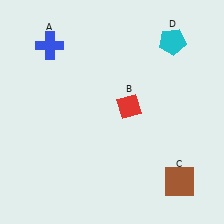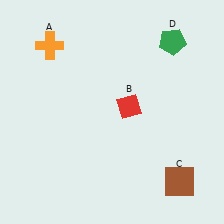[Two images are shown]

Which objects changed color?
A changed from blue to orange. D changed from cyan to green.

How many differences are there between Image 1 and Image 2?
There are 2 differences between the two images.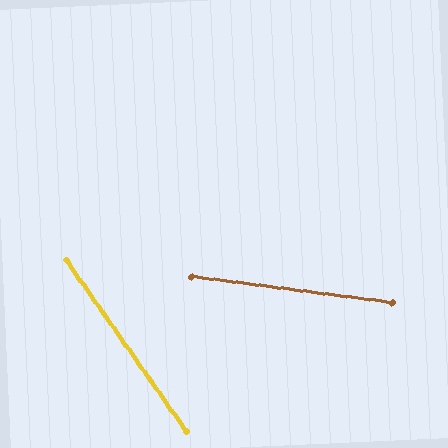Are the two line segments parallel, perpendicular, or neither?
Neither parallel nor perpendicular — they differ by about 47°.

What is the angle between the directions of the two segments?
Approximately 47 degrees.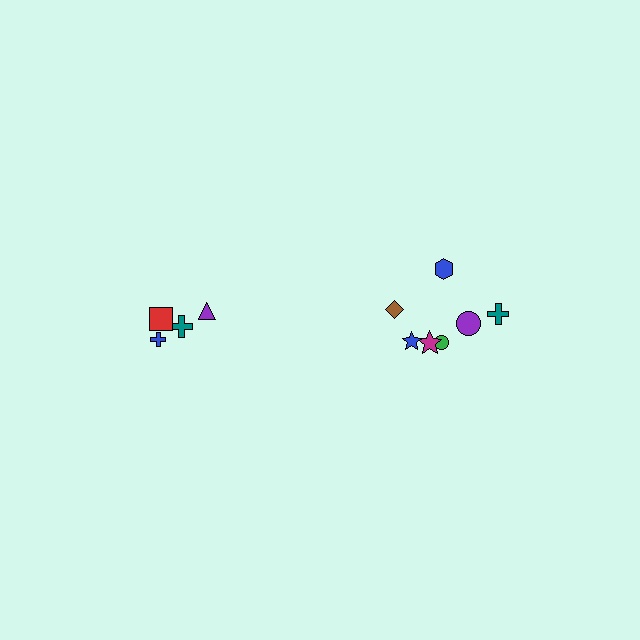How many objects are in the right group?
There are 7 objects.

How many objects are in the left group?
There are 4 objects.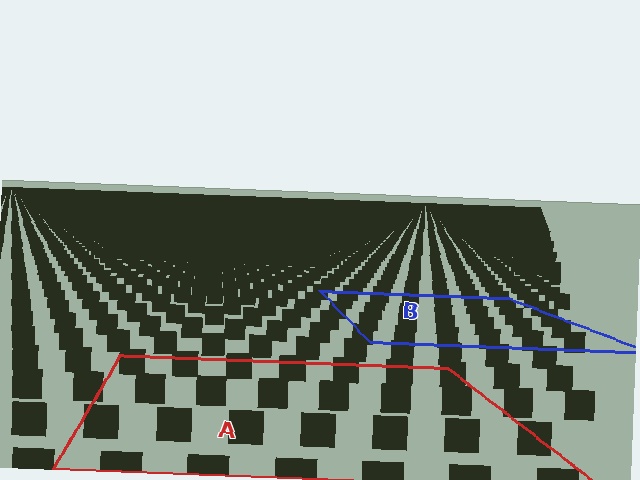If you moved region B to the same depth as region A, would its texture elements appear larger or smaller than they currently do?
They would appear larger. At a closer depth, the same texture elements are projected at a bigger on-screen size.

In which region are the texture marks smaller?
The texture marks are smaller in region B, because it is farther away.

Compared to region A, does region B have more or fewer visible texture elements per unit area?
Region B has more texture elements per unit area — they are packed more densely because it is farther away.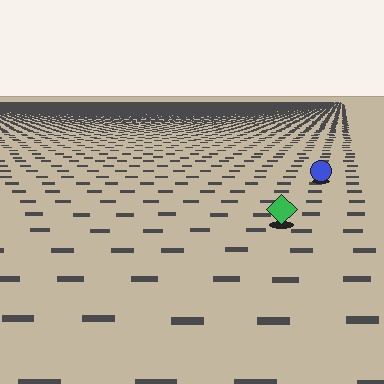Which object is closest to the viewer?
The green diamond is closest. The texture marks near it are larger and more spread out.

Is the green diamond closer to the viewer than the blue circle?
Yes. The green diamond is closer — you can tell from the texture gradient: the ground texture is coarser near it.